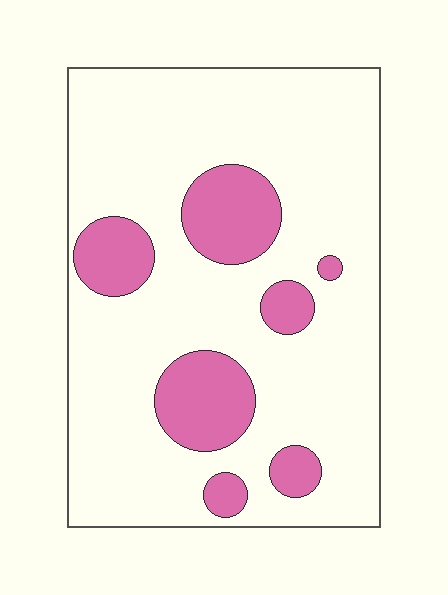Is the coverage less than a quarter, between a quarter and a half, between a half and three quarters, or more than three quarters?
Less than a quarter.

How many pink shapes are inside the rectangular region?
7.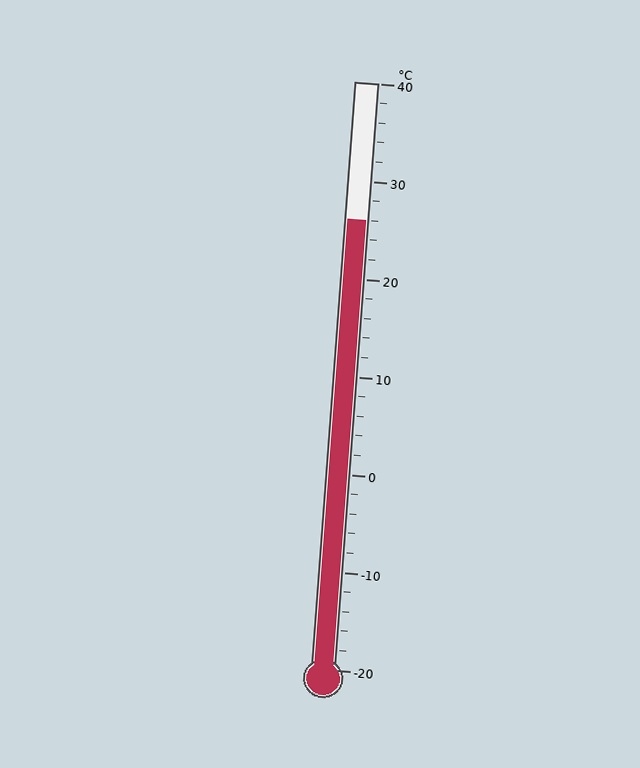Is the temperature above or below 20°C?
The temperature is above 20°C.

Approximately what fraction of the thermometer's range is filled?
The thermometer is filled to approximately 75% of its range.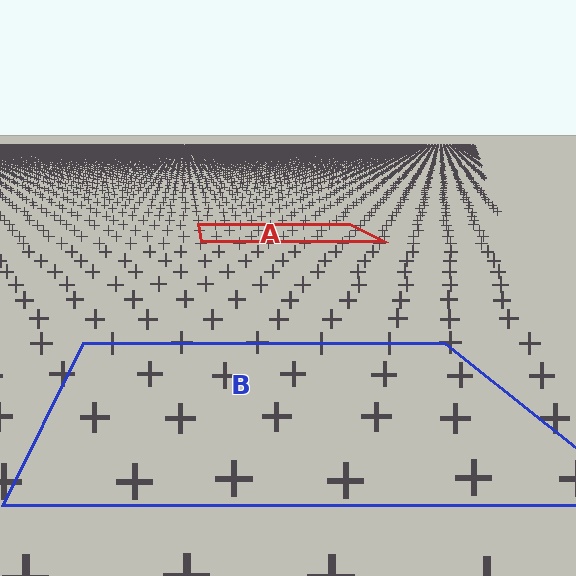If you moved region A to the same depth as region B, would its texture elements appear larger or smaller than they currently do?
They would appear larger. At a closer depth, the same texture elements are projected at a bigger on-screen size.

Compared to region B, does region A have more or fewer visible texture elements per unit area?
Region A has more texture elements per unit area — they are packed more densely because it is farther away.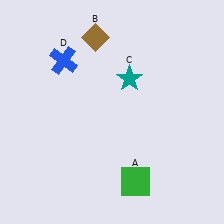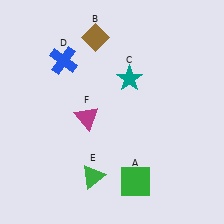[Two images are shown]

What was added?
A green triangle (E), a magenta triangle (F) were added in Image 2.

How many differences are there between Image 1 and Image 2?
There are 2 differences between the two images.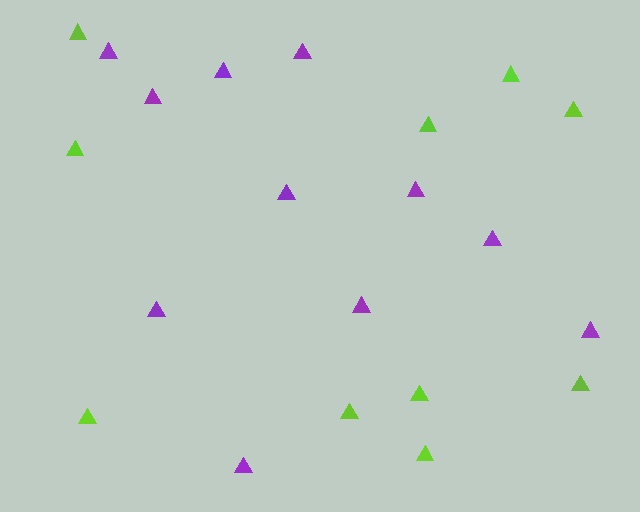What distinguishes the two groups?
There are 2 groups: one group of lime triangles (10) and one group of purple triangles (11).